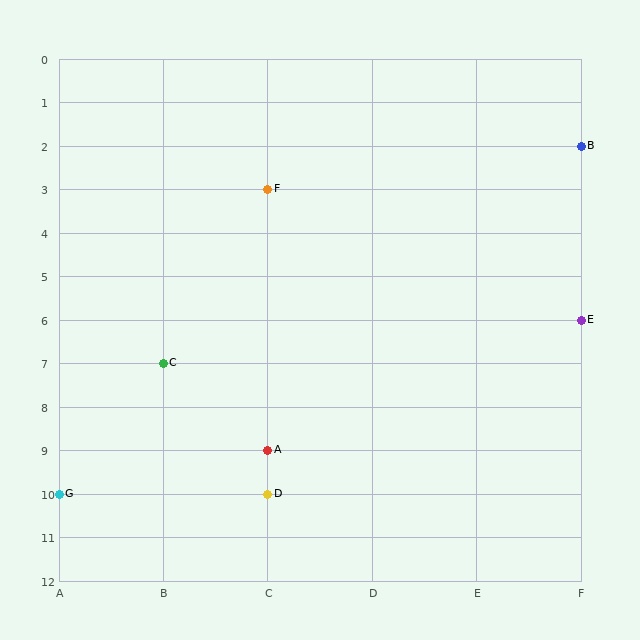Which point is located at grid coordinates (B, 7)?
Point C is at (B, 7).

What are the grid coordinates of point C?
Point C is at grid coordinates (B, 7).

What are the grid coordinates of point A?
Point A is at grid coordinates (C, 9).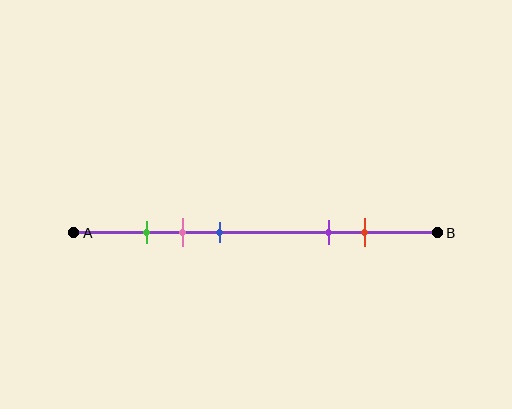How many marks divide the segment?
There are 5 marks dividing the segment.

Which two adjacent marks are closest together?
The green and pink marks are the closest adjacent pair.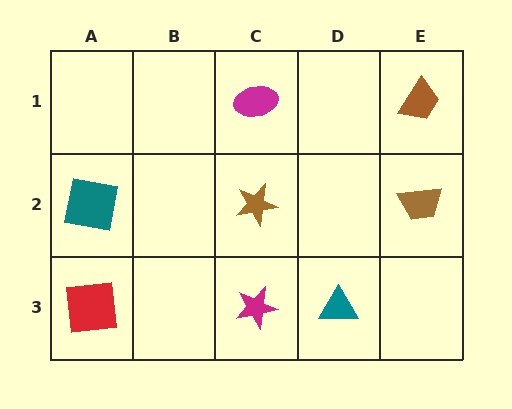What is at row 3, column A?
A red square.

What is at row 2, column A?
A teal square.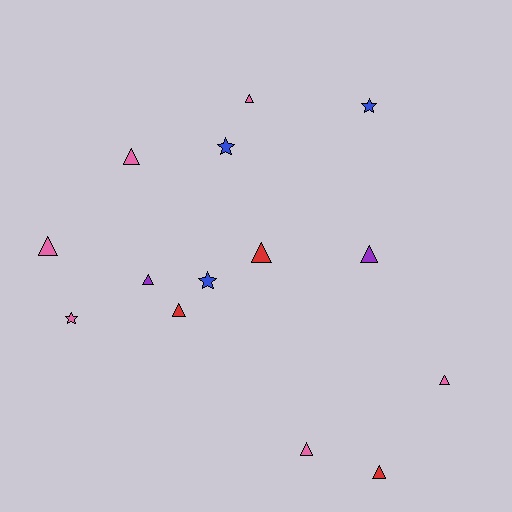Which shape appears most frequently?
Triangle, with 10 objects.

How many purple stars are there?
There are no purple stars.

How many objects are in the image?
There are 14 objects.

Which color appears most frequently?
Pink, with 6 objects.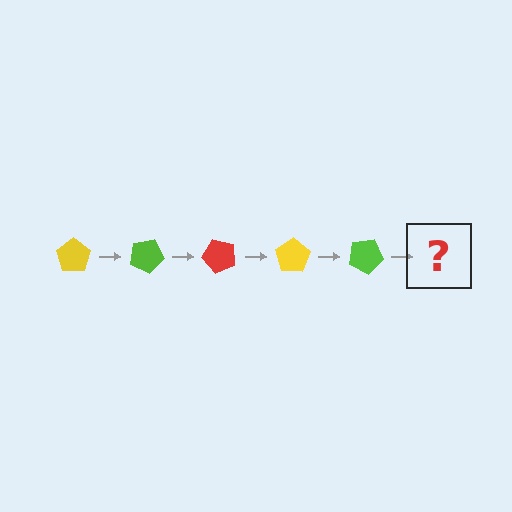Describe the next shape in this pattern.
It should be a red pentagon, rotated 125 degrees from the start.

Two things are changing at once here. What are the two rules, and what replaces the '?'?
The two rules are that it rotates 25 degrees each step and the color cycles through yellow, lime, and red. The '?' should be a red pentagon, rotated 125 degrees from the start.